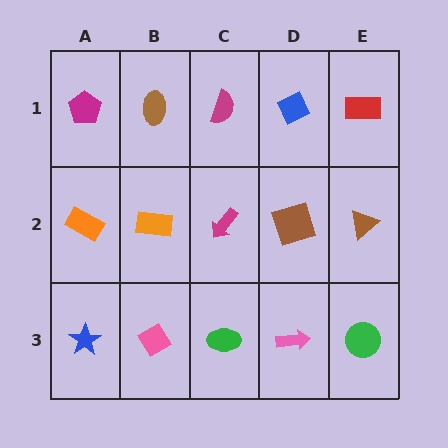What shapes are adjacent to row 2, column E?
A red rectangle (row 1, column E), a green circle (row 3, column E), a brown square (row 2, column D).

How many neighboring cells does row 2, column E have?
3.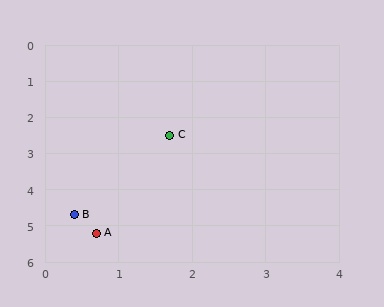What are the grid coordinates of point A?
Point A is at approximately (0.7, 5.2).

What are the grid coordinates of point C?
Point C is at approximately (1.7, 2.5).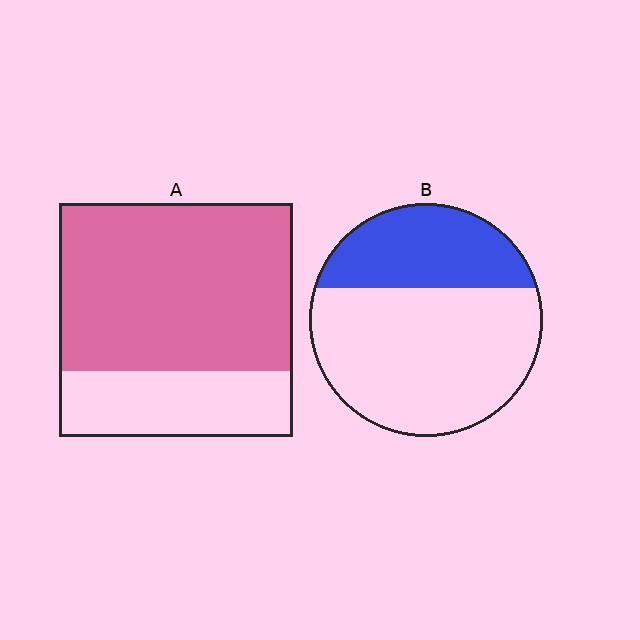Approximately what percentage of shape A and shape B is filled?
A is approximately 70% and B is approximately 35%.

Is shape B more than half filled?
No.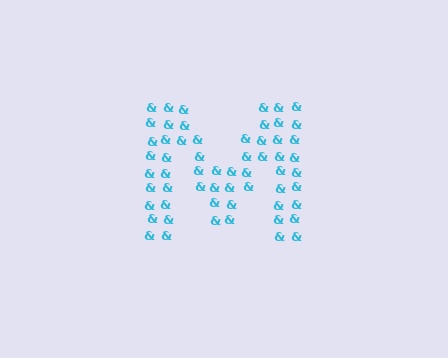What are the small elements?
The small elements are ampersands.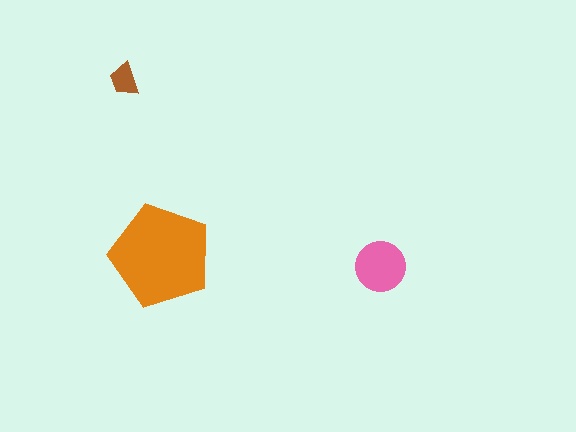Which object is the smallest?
The brown trapezoid.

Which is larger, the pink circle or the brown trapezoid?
The pink circle.